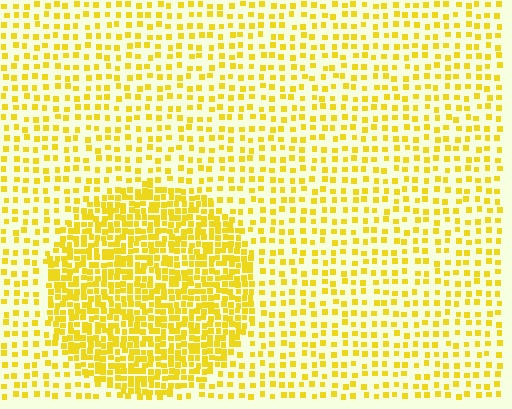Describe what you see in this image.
The image contains small yellow elements arranged at two different densities. A circle-shaped region is visible where the elements are more densely packed than the surrounding area.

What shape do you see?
I see a circle.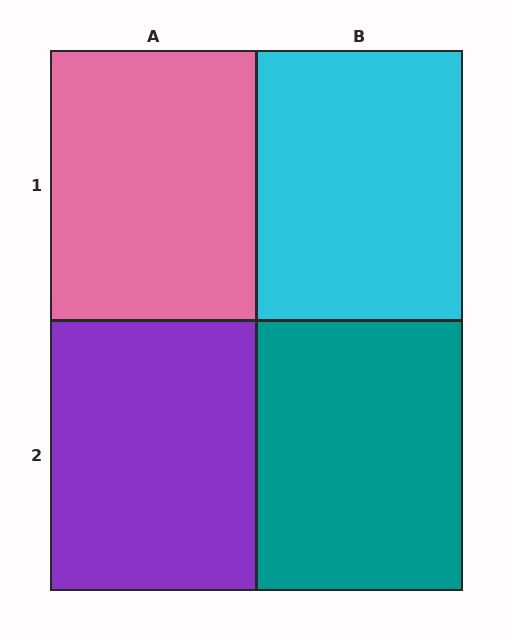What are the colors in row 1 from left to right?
Pink, cyan.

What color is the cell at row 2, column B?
Teal.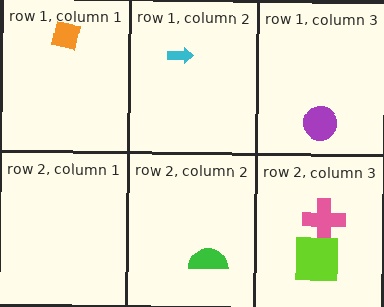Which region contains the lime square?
The row 2, column 3 region.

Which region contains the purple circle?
The row 1, column 3 region.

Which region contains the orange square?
The row 1, column 1 region.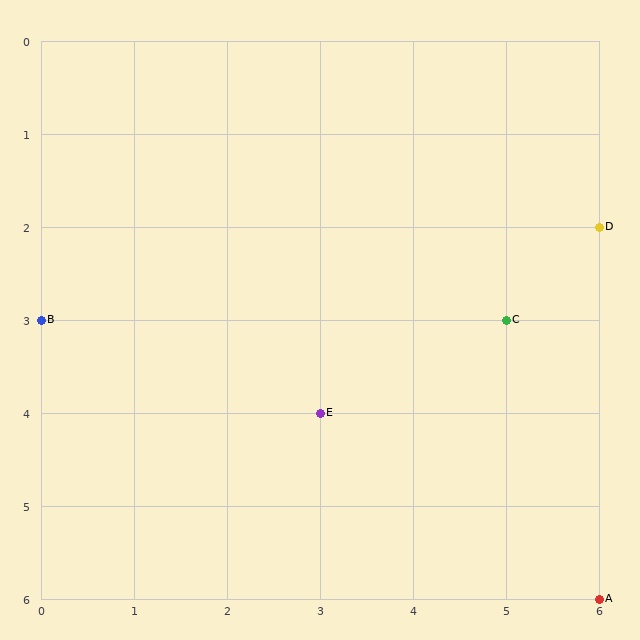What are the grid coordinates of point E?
Point E is at grid coordinates (3, 4).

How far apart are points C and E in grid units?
Points C and E are 2 columns and 1 row apart (about 2.2 grid units diagonally).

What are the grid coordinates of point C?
Point C is at grid coordinates (5, 3).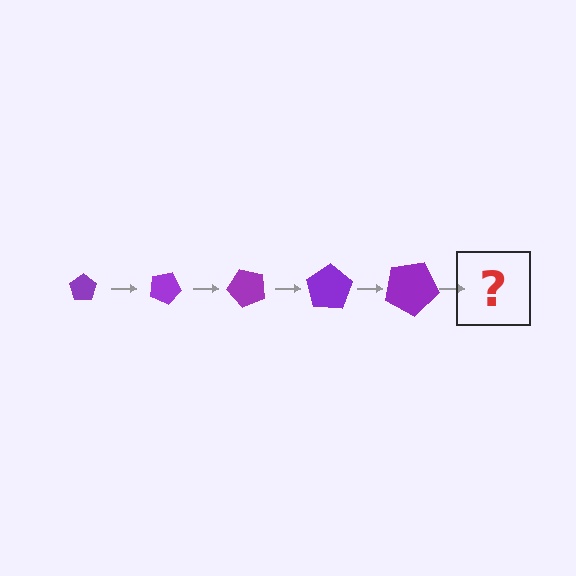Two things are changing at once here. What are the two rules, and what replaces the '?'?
The two rules are that the pentagon grows larger each step and it rotates 25 degrees each step. The '?' should be a pentagon, larger than the previous one and rotated 125 degrees from the start.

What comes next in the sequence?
The next element should be a pentagon, larger than the previous one and rotated 125 degrees from the start.